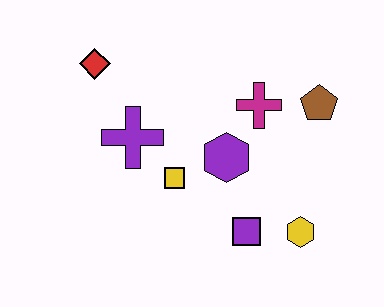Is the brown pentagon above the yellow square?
Yes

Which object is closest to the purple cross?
The yellow square is closest to the purple cross.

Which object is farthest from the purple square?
The red diamond is farthest from the purple square.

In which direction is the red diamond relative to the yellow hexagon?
The red diamond is to the left of the yellow hexagon.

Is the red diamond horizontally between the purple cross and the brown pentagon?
No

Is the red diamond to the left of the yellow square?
Yes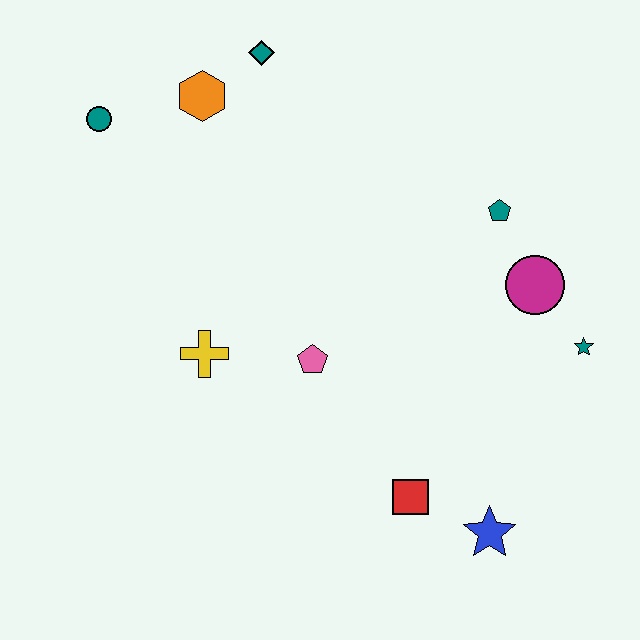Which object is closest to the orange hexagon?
The teal diamond is closest to the orange hexagon.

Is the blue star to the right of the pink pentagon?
Yes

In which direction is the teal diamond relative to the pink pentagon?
The teal diamond is above the pink pentagon.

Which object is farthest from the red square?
The teal circle is farthest from the red square.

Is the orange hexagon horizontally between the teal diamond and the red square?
No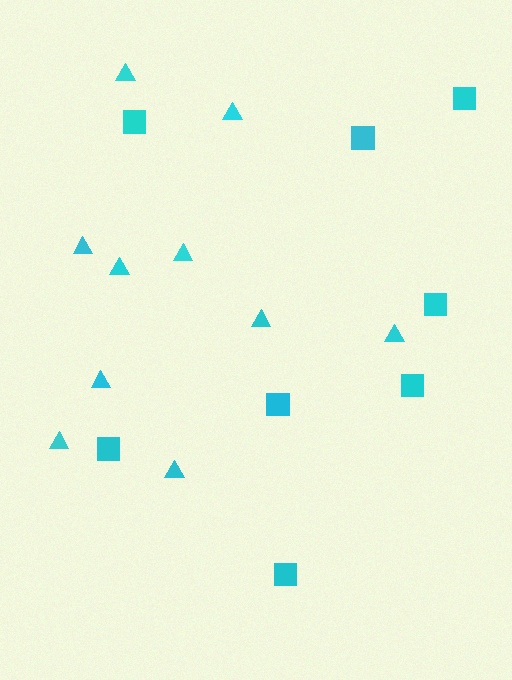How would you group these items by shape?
There are 2 groups: one group of triangles (10) and one group of squares (8).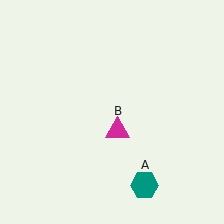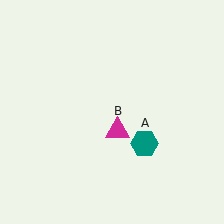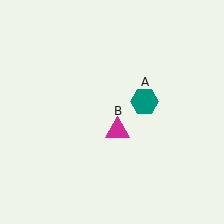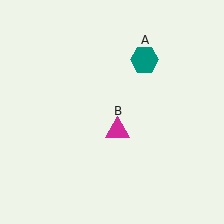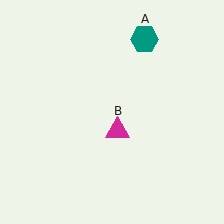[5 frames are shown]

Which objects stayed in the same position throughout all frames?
Magenta triangle (object B) remained stationary.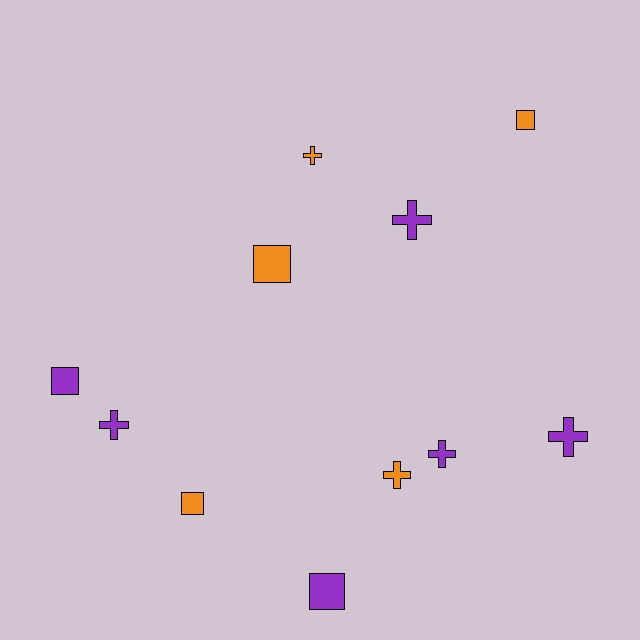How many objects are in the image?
There are 11 objects.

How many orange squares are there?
There are 3 orange squares.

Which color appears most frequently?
Purple, with 6 objects.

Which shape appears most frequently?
Cross, with 6 objects.